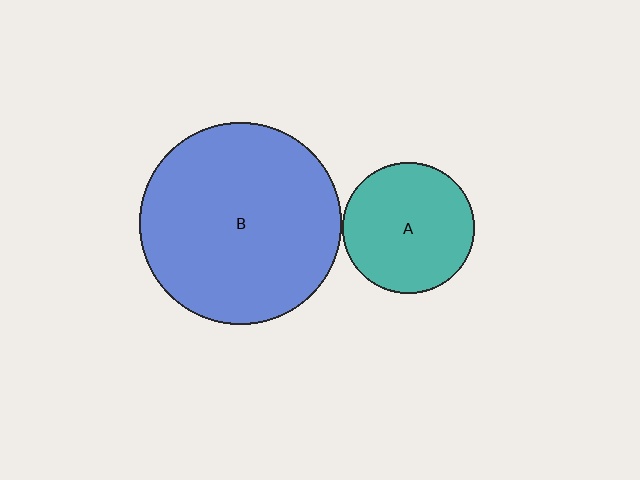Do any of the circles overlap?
No, none of the circles overlap.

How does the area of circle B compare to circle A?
Approximately 2.3 times.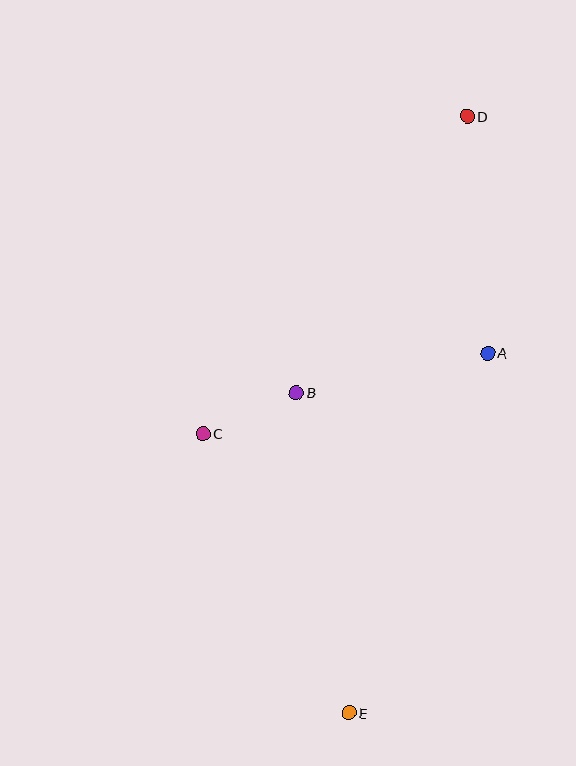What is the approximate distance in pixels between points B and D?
The distance between B and D is approximately 324 pixels.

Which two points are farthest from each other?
Points D and E are farthest from each other.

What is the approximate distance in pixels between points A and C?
The distance between A and C is approximately 296 pixels.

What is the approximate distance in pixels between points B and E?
The distance between B and E is approximately 325 pixels.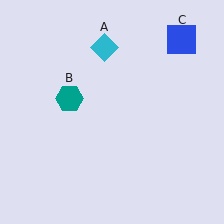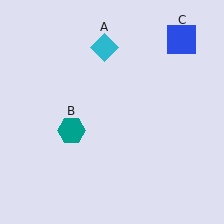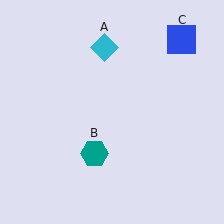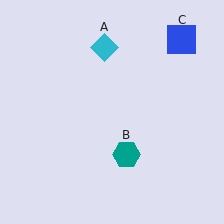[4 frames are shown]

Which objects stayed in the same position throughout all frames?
Cyan diamond (object A) and blue square (object C) remained stationary.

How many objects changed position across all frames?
1 object changed position: teal hexagon (object B).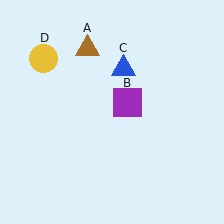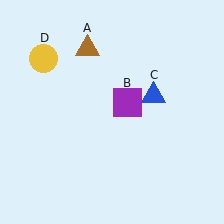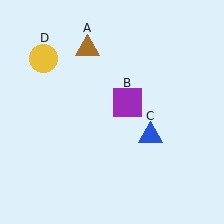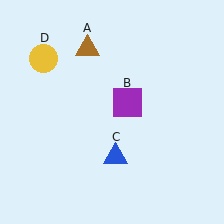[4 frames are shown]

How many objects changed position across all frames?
1 object changed position: blue triangle (object C).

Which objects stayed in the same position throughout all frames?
Brown triangle (object A) and purple square (object B) and yellow circle (object D) remained stationary.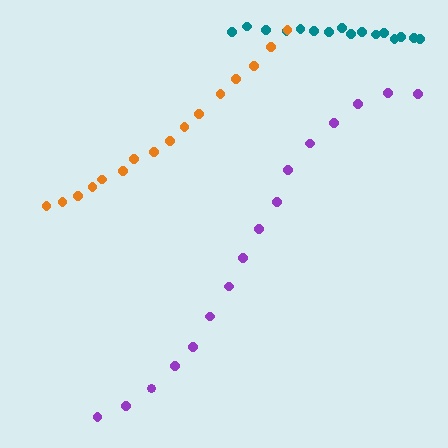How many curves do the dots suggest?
There are 3 distinct paths.